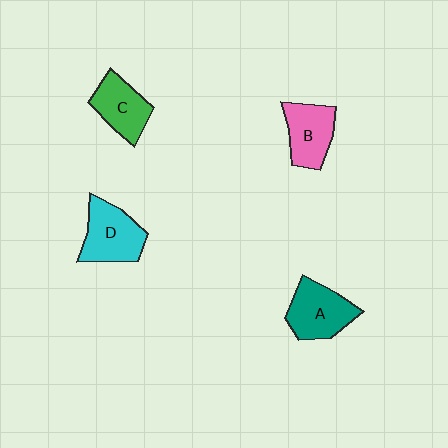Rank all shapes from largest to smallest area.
From largest to smallest: D (cyan), A (teal), B (pink), C (green).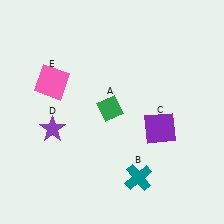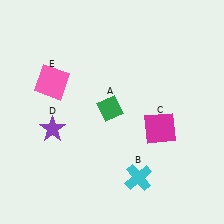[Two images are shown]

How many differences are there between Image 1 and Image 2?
There are 2 differences between the two images.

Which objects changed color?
B changed from teal to cyan. C changed from purple to magenta.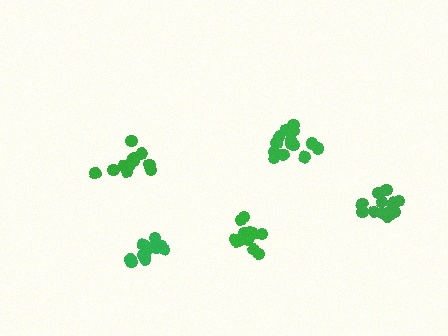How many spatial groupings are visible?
There are 5 spatial groupings.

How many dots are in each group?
Group 1: 15 dots, Group 2: 15 dots, Group 3: 15 dots, Group 4: 11 dots, Group 5: 12 dots (68 total).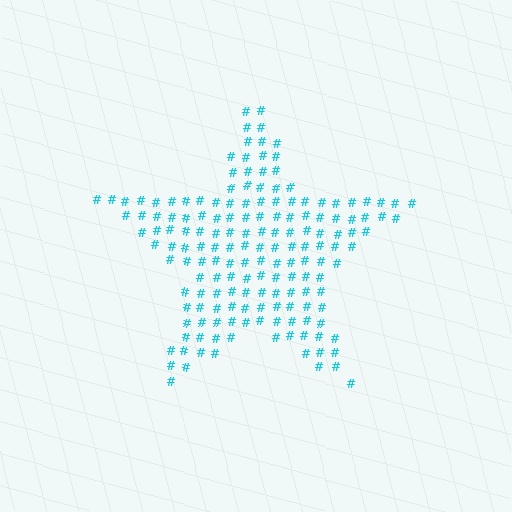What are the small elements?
The small elements are hash symbols.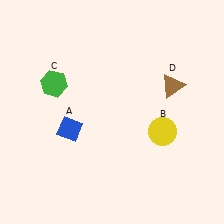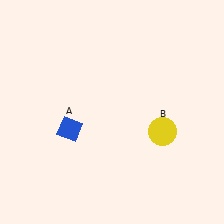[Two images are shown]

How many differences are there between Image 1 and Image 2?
There are 2 differences between the two images.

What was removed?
The brown triangle (D), the green hexagon (C) were removed in Image 2.